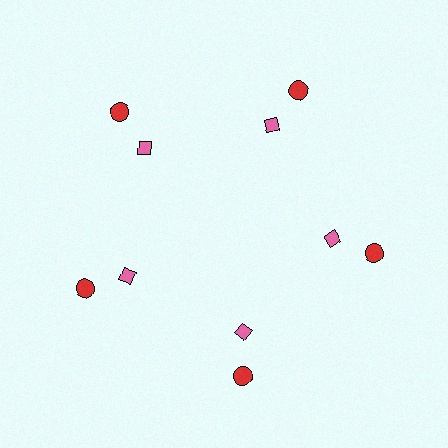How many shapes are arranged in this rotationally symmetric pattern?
There are 10 shapes, arranged in 5 groups of 2.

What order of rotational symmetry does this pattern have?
This pattern has 5-fold rotational symmetry.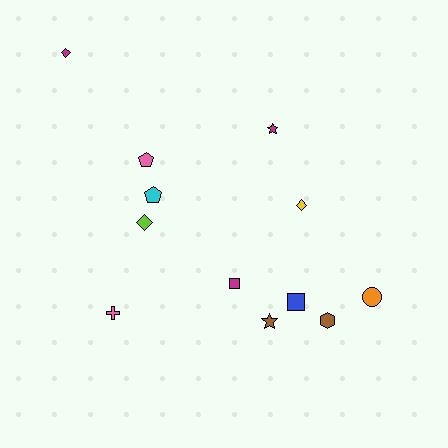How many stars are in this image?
There are 2 stars.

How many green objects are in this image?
There are no green objects.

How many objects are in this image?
There are 12 objects.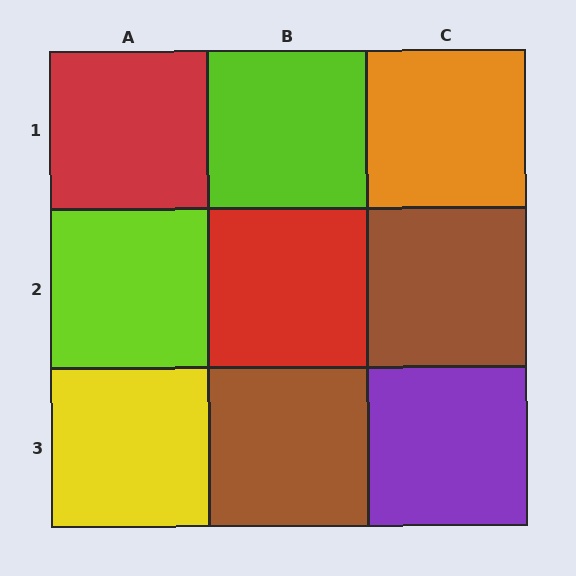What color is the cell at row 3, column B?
Brown.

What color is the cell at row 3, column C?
Purple.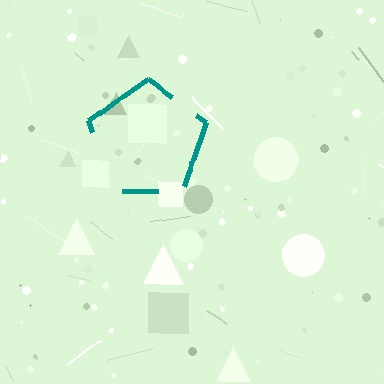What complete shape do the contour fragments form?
The contour fragments form a pentagon.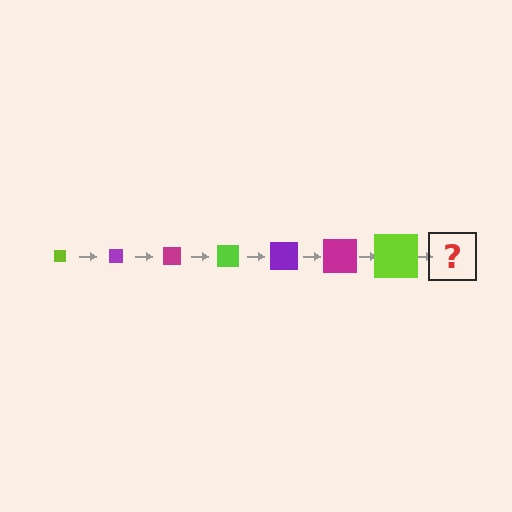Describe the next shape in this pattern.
It should be a purple square, larger than the previous one.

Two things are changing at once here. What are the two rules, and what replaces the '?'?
The two rules are that the square grows larger each step and the color cycles through lime, purple, and magenta. The '?' should be a purple square, larger than the previous one.